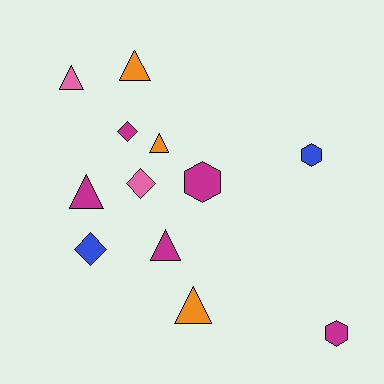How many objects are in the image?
There are 12 objects.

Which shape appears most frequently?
Triangle, with 6 objects.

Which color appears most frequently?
Magenta, with 5 objects.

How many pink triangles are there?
There is 1 pink triangle.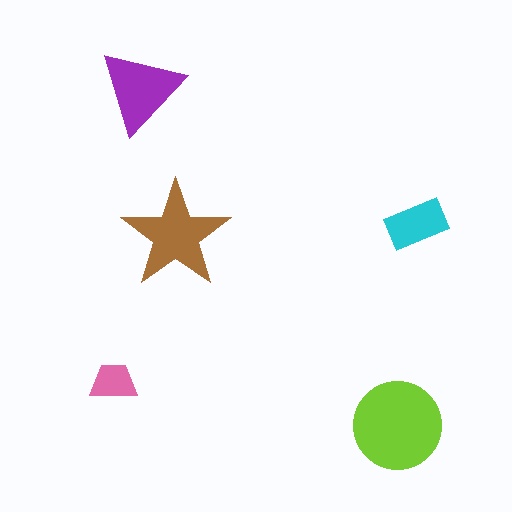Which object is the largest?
The lime circle.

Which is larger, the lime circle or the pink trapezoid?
The lime circle.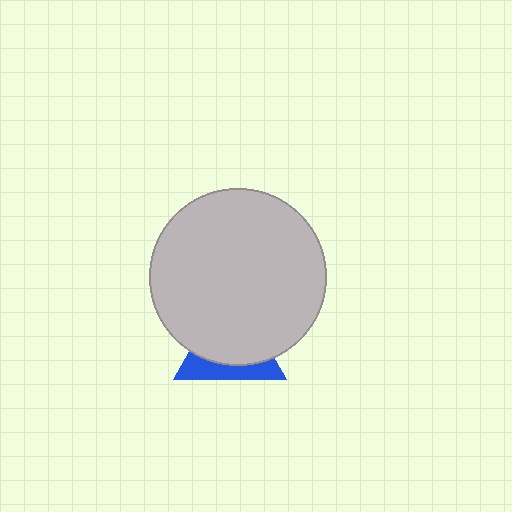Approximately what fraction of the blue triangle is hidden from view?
Roughly 67% of the blue triangle is hidden behind the light gray circle.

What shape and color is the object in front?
The object in front is a light gray circle.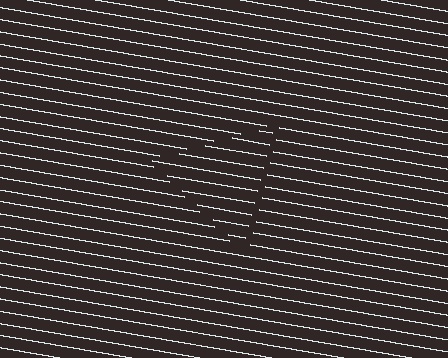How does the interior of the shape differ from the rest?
The interior of the shape contains the same grating, shifted by half a period — the contour is defined by the phase discontinuity where line-ends from the inner and outer gratings abut.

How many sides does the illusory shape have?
3 sides — the line-ends trace a triangle.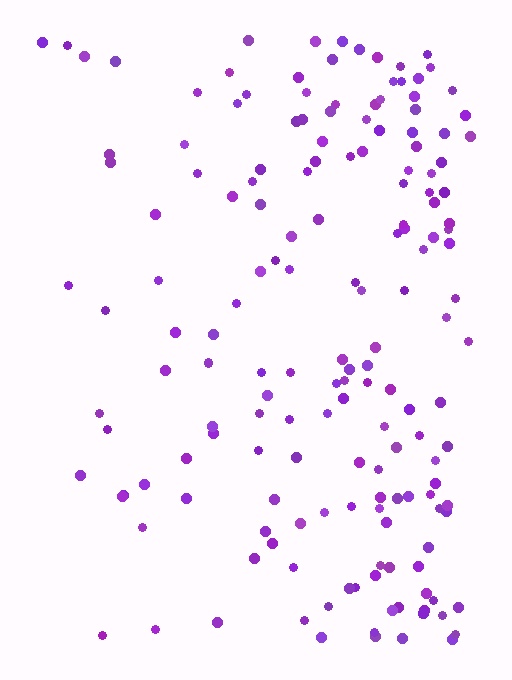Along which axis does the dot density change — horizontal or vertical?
Horizontal.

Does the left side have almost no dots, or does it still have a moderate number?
Still a moderate number, just noticeably fewer than the right.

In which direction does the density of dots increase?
From left to right, with the right side densest.